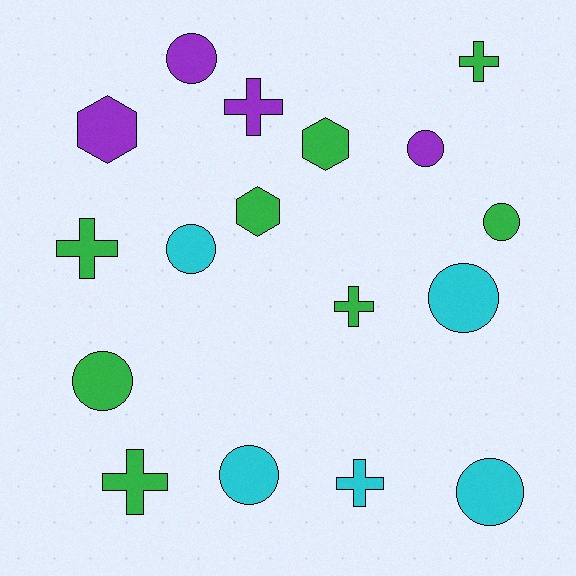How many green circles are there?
There are 2 green circles.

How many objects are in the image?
There are 17 objects.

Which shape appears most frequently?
Circle, with 8 objects.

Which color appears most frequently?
Green, with 8 objects.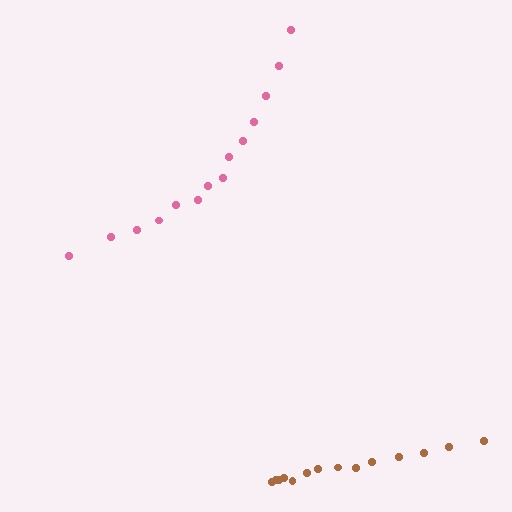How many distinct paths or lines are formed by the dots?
There are 2 distinct paths.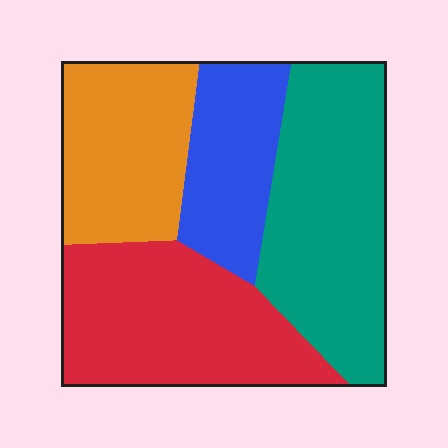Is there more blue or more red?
Red.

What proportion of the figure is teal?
Teal covers roughly 30% of the figure.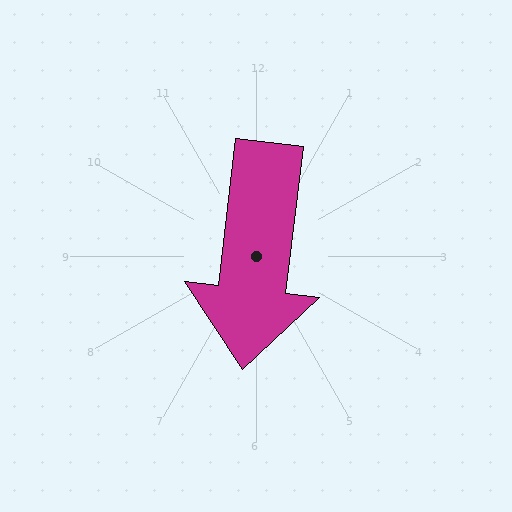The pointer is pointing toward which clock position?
Roughly 6 o'clock.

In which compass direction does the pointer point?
South.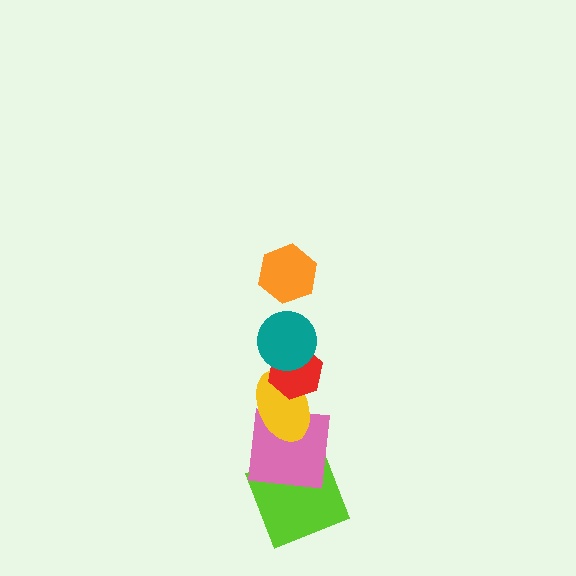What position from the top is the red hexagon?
The red hexagon is 3rd from the top.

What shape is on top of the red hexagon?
The teal circle is on top of the red hexagon.